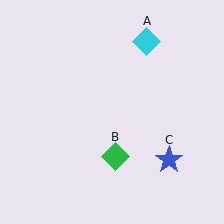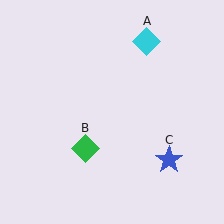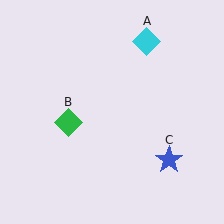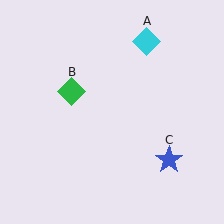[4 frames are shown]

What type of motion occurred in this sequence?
The green diamond (object B) rotated clockwise around the center of the scene.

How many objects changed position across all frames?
1 object changed position: green diamond (object B).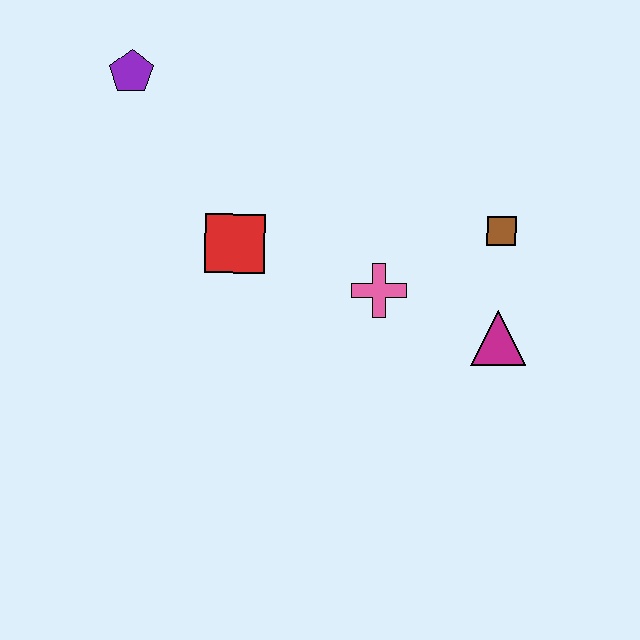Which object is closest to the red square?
The pink cross is closest to the red square.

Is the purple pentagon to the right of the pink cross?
No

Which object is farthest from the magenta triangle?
The purple pentagon is farthest from the magenta triangle.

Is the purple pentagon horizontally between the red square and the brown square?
No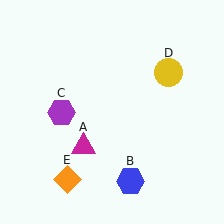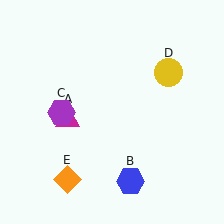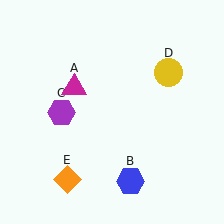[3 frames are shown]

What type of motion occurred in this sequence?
The magenta triangle (object A) rotated clockwise around the center of the scene.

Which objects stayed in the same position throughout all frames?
Blue hexagon (object B) and purple hexagon (object C) and yellow circle (object D) and orange diamond (object E) remained stationary.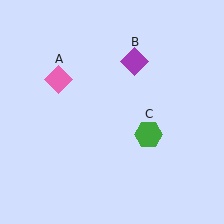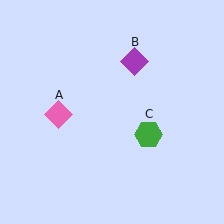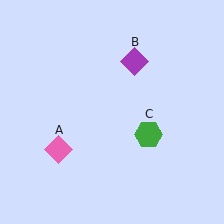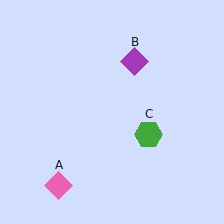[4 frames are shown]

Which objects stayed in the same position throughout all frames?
Purple diamond (object B) and green hexagon (object C) remained stationary.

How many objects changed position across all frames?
1 object changed position: pink diamond (object A).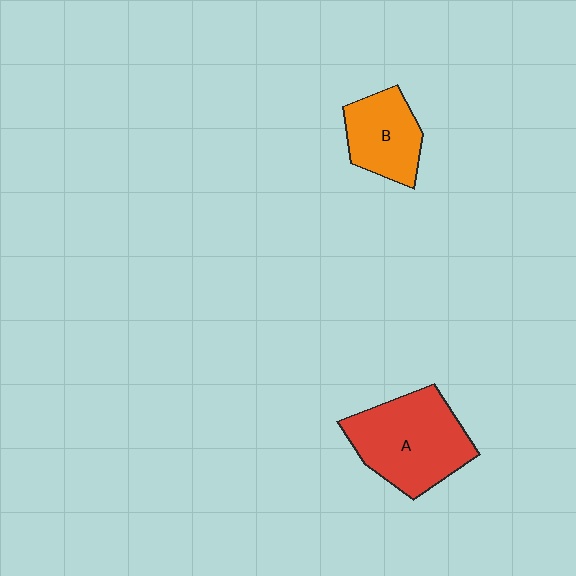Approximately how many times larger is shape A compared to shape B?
Approximately 1.6 times.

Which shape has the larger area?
Shape A (red).